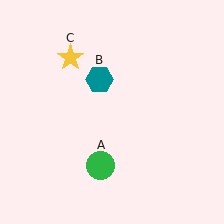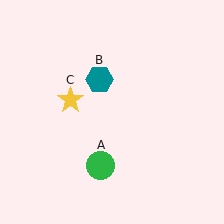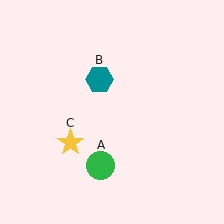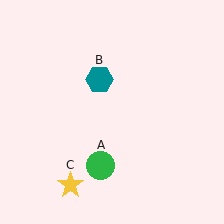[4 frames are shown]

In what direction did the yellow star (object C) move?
The yellow star (object C) moved down.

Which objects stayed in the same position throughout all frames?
Green circle (object A) and teal hexagon (object B) remained stationary.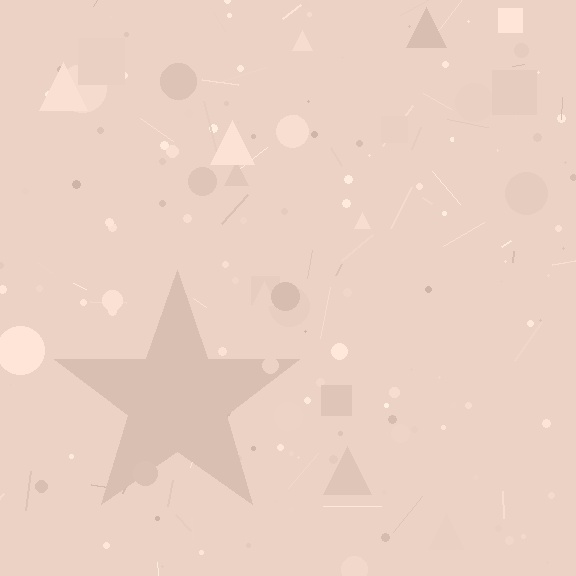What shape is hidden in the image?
A star is hidden in the image.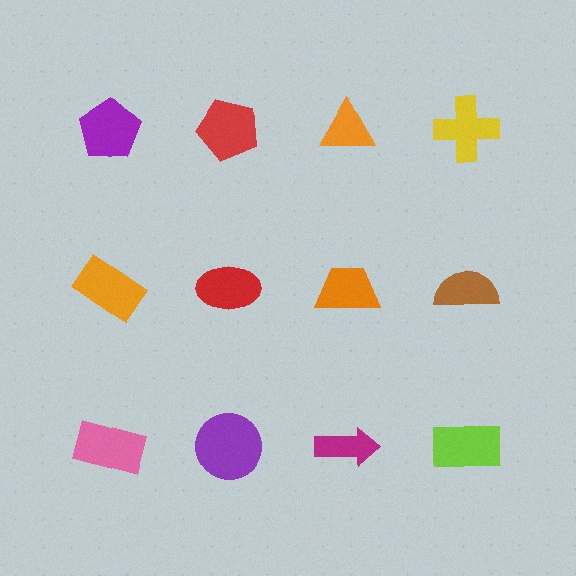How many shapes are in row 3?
4 shapes.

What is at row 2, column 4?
A brown semicircle.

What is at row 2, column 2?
A red ellipse.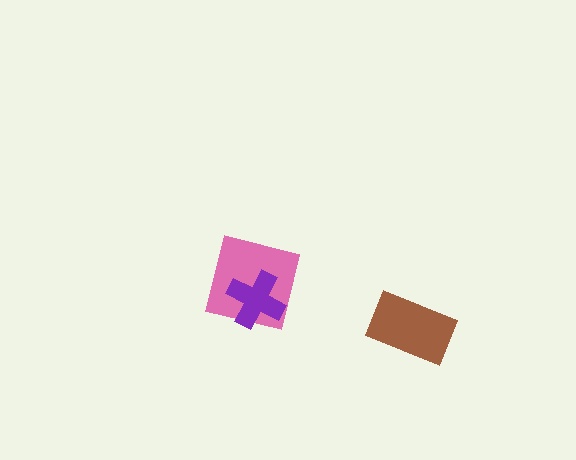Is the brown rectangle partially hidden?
No, no other shape covers it.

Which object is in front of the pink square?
The purple cross is in front of the pink square.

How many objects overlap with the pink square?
1 object overlaps with the pink square.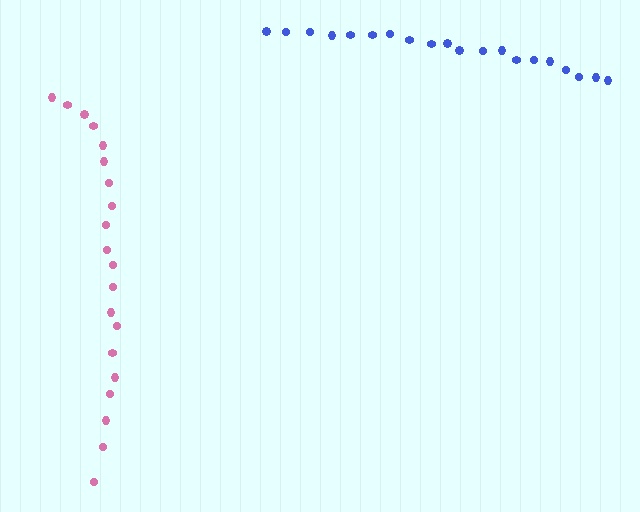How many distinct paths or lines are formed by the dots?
There are 2 distinct paths.